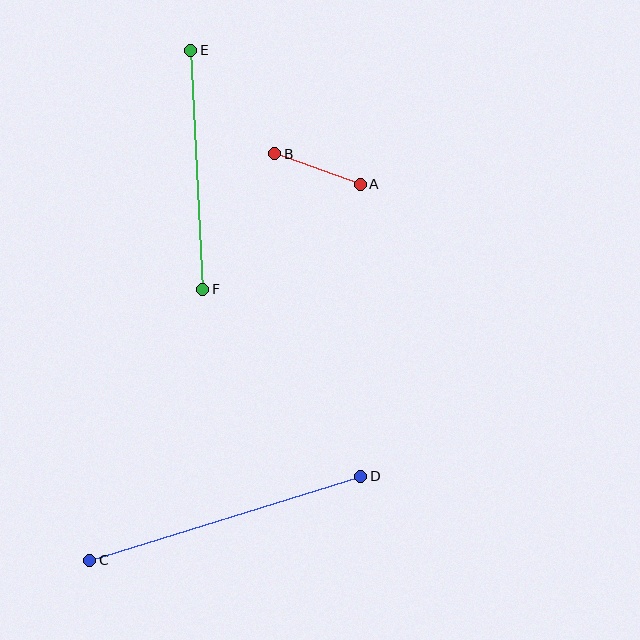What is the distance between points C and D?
The distance is approximately 283 pixels.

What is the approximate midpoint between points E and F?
The midpoint is at approximately (197, 170) pixels.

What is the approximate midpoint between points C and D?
The midpoint is at approximately (225, 518) pixels.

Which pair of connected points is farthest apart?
Points C and D are farthest apart.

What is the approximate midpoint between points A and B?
The midpoint is at approximately (317, 169) pixels.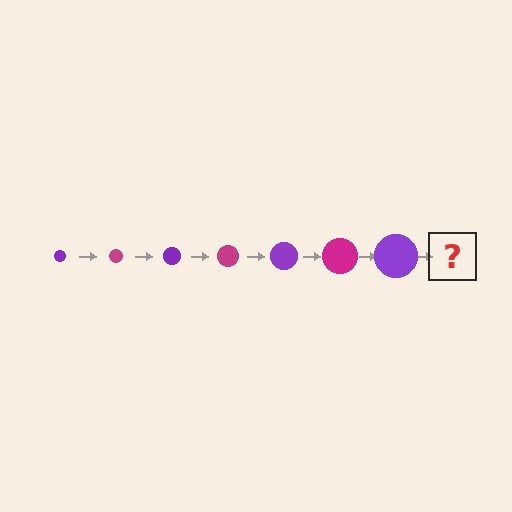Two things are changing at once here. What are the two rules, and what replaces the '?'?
The two rules are that the circle grows larger each step and the color cycles through purple and magenta. The '?' should be a magenta circle, larger than the previous one.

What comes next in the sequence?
The next element should be a magenta circle, larger than the previous one.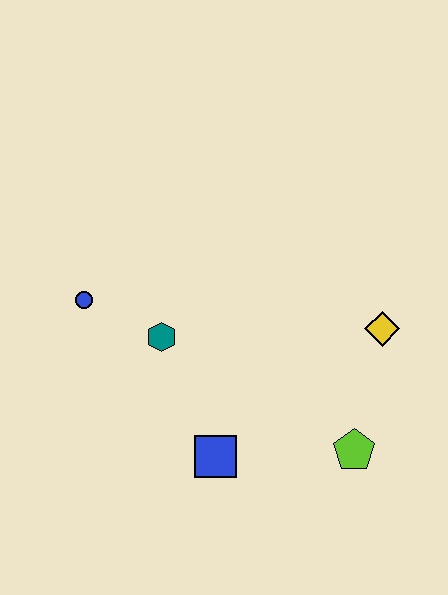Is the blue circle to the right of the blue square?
No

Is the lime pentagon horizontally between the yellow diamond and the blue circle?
Yes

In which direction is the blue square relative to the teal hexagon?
The blue square is below the teal hexagon.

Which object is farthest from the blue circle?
The lime pentagon is farthest from the blue circle.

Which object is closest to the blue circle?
The teal hexagon is closest to the blue circle.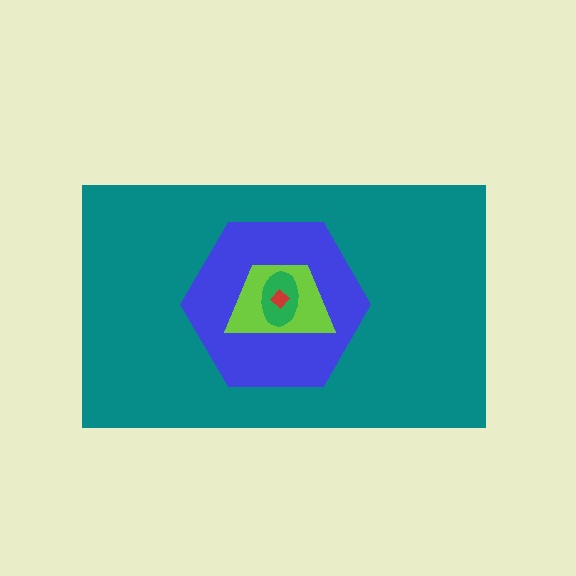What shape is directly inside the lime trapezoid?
The green ellipse.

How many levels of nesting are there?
5.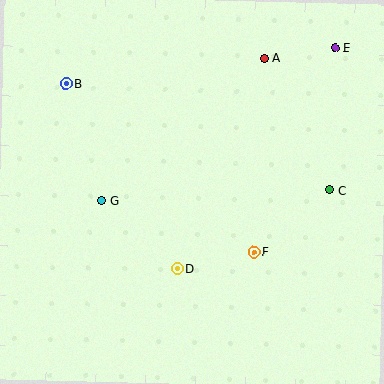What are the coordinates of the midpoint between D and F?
The midpoint between D and F is at (216, 260).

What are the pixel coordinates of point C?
Point C is at (330, 190).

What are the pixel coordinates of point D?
Point D is at (177, 269).